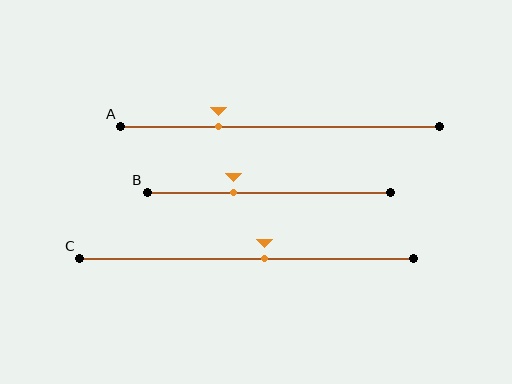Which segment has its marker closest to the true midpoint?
Segment C has its marker closest to the true midpoint.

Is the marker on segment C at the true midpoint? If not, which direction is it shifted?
No, the marker on segment C is shifted to the right by about 5% of the segment length.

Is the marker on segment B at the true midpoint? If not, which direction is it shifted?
No, the marker on segment B is shifted to the left by about 15% of the segment length.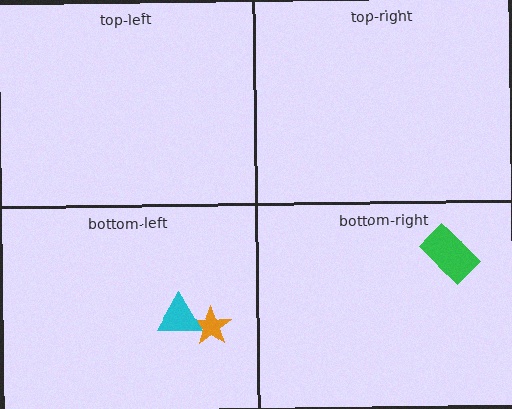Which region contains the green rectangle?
The bottom-right region.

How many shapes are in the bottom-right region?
1.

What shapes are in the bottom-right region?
The green rectangle.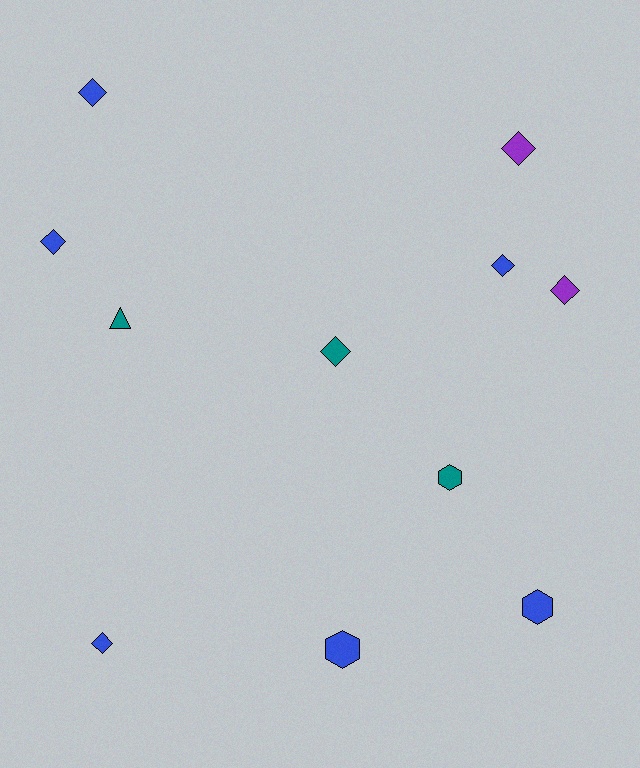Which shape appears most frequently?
Diamond, with 7 objects.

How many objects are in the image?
There are 11 objects.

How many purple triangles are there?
There are no purple triangles.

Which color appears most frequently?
Blue, with 6 objects.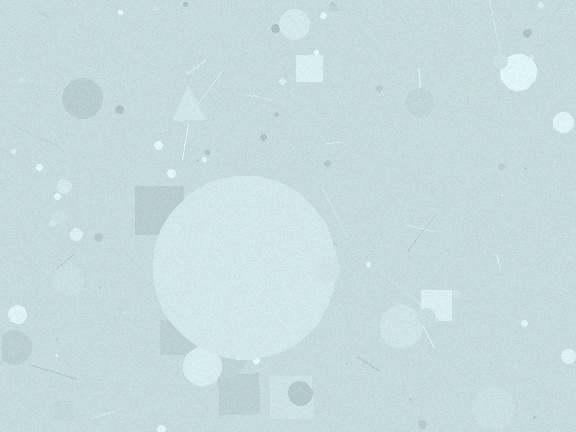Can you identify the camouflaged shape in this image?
The camouflaged shape is a circle.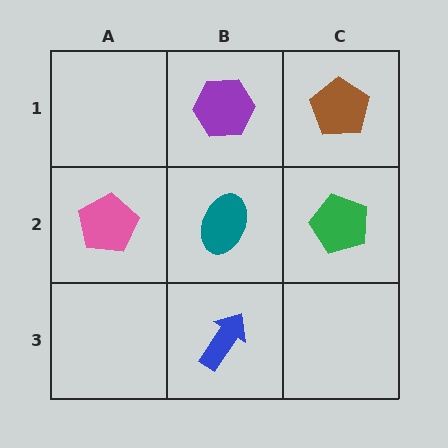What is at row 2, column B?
A teal ellipse.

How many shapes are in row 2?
3 shapes.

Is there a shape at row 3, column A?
No, that cell is empty.